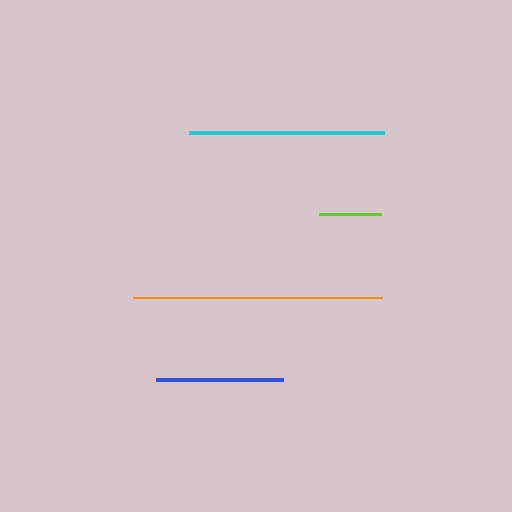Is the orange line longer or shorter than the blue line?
The orange line is longer than the blue line.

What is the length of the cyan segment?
The cyan segment is approximately 195 pixels long.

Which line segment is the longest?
The orange line is the longest at approximately 249 pixels.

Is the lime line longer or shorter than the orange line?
The orange line is longer than the lime line.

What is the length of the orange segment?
The orange segment is approximately 249 pixels long.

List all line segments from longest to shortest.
From longest to shortest: orange, cyan, blue, lime.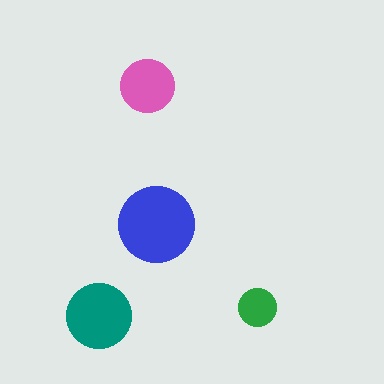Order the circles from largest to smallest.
the blue one, the teal one, the pink one, the green one.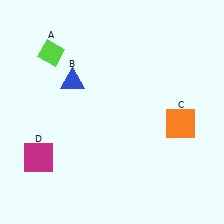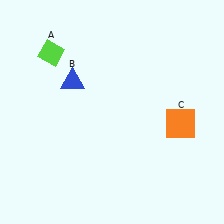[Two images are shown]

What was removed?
The magenta square (D) was removed in Image 2.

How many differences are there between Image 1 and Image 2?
There is 1 difference between the two images.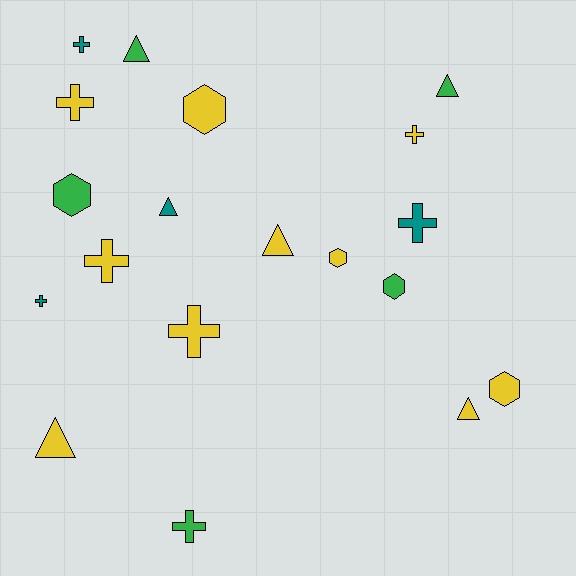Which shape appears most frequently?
Cross, with 8 objects.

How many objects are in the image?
There are 19 objects.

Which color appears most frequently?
Yellow, with 10 objects.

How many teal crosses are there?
There are 3 teal crosses.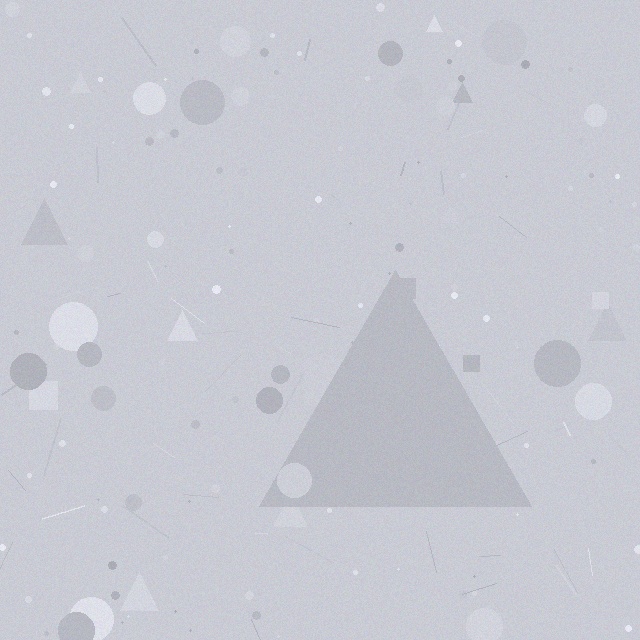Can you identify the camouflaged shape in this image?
The camouflaged shape is a triangle.